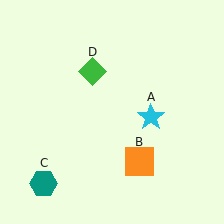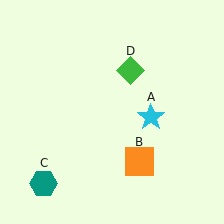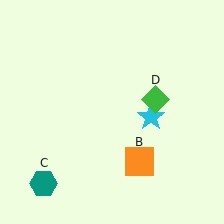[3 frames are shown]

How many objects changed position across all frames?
1 object changed position: green diamond (object D).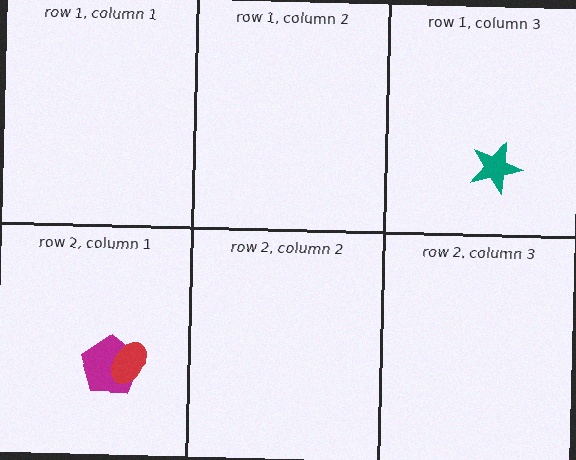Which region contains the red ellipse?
The row 2, column 1 region.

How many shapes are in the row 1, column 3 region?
1.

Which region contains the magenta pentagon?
The row 2, column 1 region.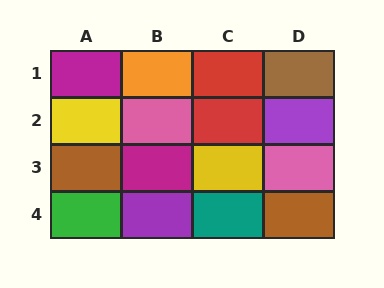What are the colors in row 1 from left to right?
Magenta, orange, red, brown.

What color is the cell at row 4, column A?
Green.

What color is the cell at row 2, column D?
Purple.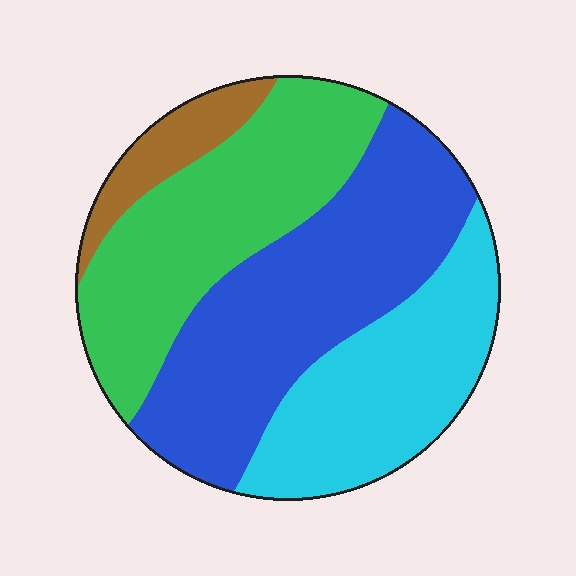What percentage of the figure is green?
Green covers around 30% of the figure.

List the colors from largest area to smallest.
From largest to smallest: blue, green, cyan, brown.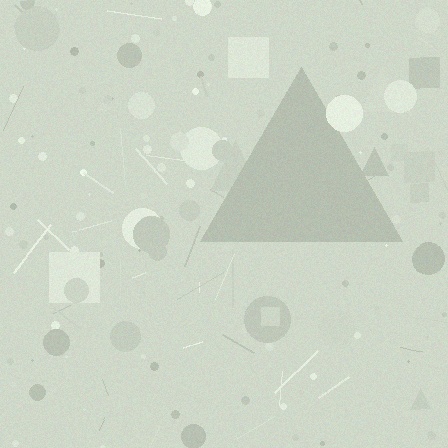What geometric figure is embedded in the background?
A triangle is embedded in the background.